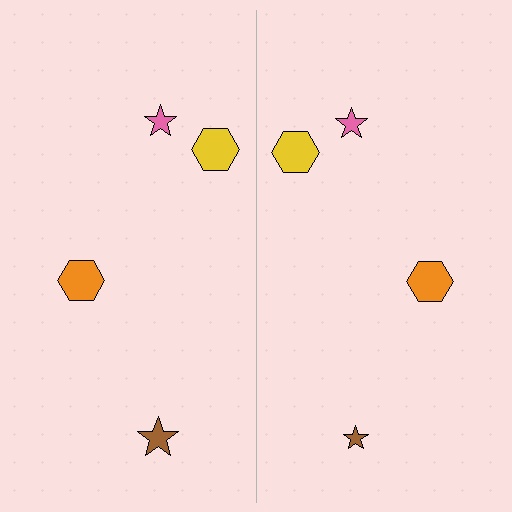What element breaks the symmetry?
The brown star on the right side has a different size than its mirror counterpart.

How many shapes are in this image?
There are 8 shapes in this image.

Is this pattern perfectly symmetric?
No, the pattern is not perfectly symmetric. The brown star on the right side has a different size than its mirror counterpart.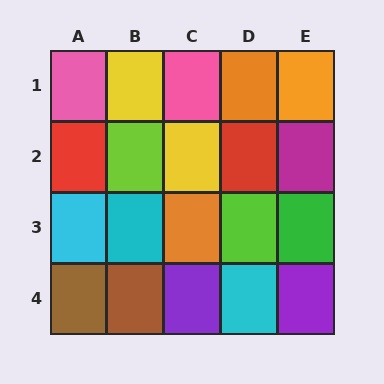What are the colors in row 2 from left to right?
Red, lime, yellow, red, magenta.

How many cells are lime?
2 cells are lime.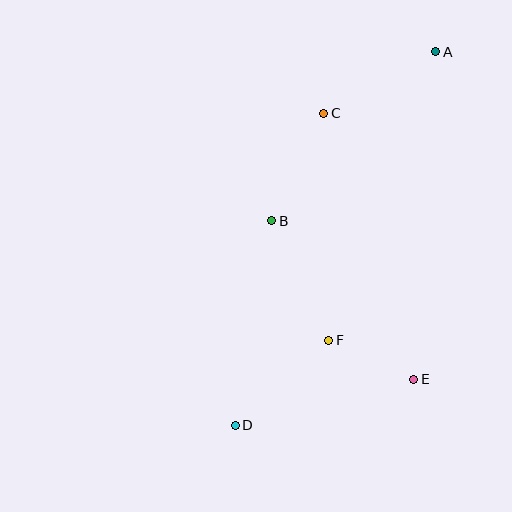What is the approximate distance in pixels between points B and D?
The distance between B and D is approximately 208 pixels.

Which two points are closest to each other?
Points E and F are closest to each other.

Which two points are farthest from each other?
Points A and D are farthest from each other.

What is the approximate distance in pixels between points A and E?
The distance between A and E is approximately 328 pixels.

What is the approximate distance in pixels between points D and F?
The distance between D and F is approximately 127 pixels.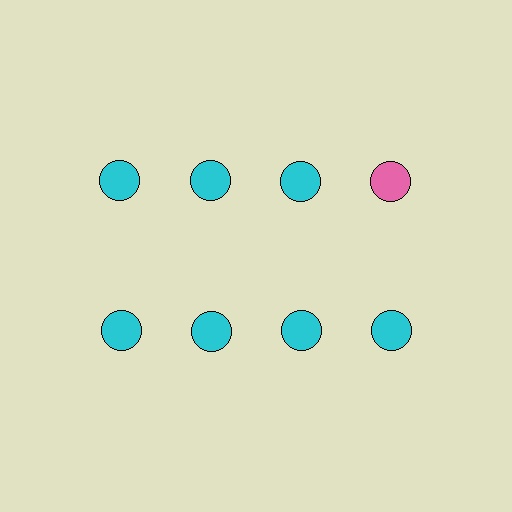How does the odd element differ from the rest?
It has a different color: pink instead of cyan.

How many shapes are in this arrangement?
There are 8 shapes arranged in a grid pattern.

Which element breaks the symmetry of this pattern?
The pink circle in the top row, second from right column breaks the symmetry. All other shapes are cyan circles.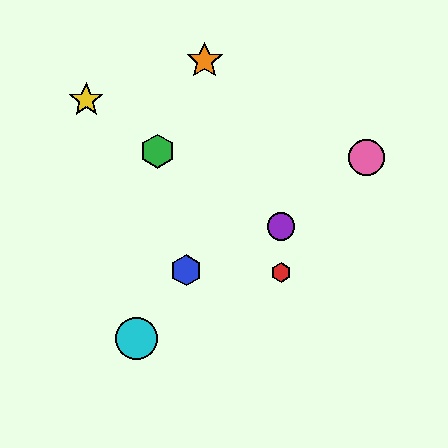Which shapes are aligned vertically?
The red hexagon, the purple circle are aligned vertically.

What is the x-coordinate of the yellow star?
The yellow star is at x≈86.